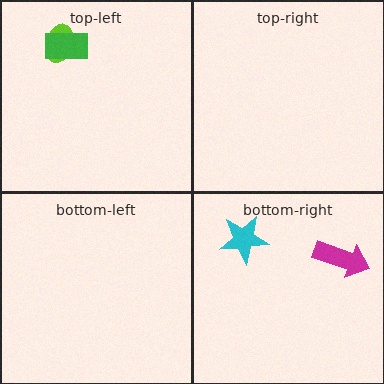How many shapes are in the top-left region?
2.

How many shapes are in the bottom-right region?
2.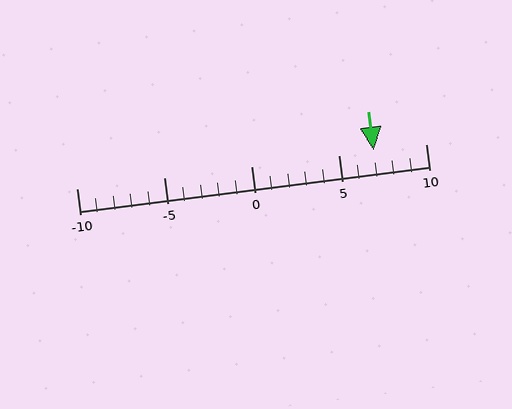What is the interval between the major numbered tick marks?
The major tick marks are spaced 5 units apart.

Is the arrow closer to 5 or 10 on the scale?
The arrow is closer to 5.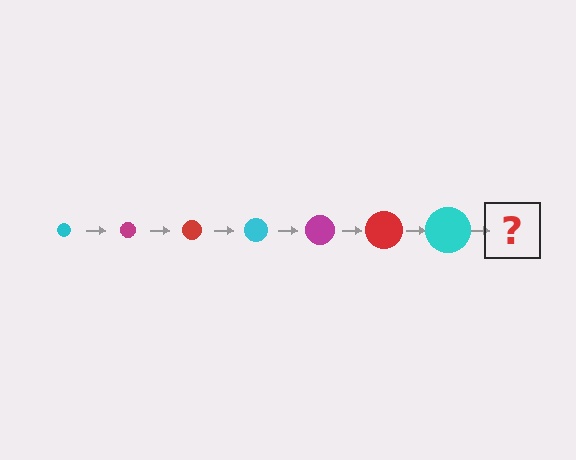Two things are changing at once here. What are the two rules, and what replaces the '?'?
The two rules are that the circle grows larger each step and the color cycles through cyan, magenta, and red. The '?' should be a magenta circle, larger than the previous one.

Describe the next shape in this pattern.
It should be a magenta circle, larger than the previous one.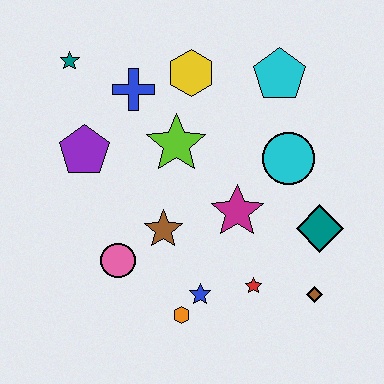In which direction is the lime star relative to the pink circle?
The lime star is above the pink circle.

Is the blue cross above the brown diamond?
Yes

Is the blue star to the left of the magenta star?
Yes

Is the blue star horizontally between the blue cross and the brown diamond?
Yes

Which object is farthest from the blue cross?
The brown diamond is farthest from the blue cross.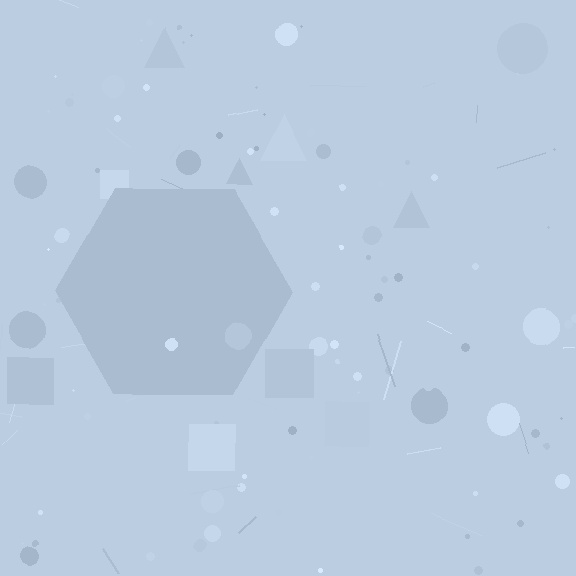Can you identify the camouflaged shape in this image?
The camouflaged shape is a hexagon.